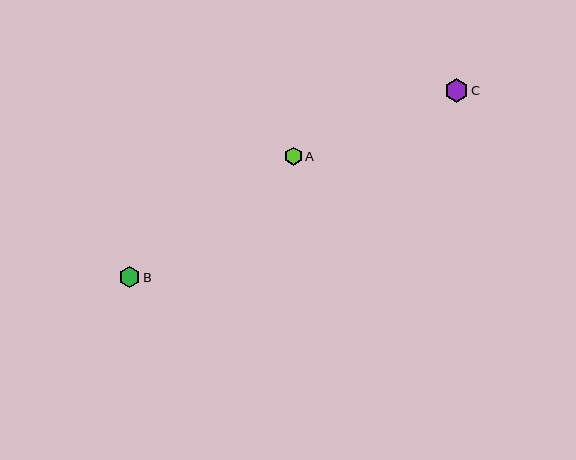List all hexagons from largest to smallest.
From largest to smallest: C, B, A.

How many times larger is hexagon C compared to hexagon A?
Hexagon C is approximately 1.3 times the size of hexagon A.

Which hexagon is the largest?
Hexagon C is the largest with a size of approximately 23 pixels.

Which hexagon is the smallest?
Hexagon A is the smallest with a size of approximately 18 pixels.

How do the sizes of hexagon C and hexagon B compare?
Hexagon C and hexagon B are approximately the same size.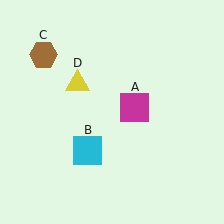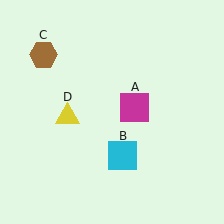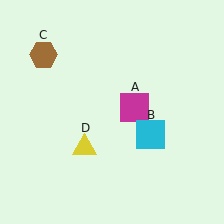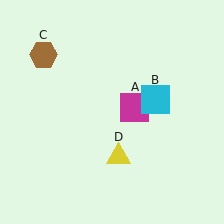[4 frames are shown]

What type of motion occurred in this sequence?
The cyan square (object B), yellow triangle (object D) rotated counterclockwise around the center of the scene.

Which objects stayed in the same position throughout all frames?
Magenta square (object A) and brown hexagon (object C) remained stationary.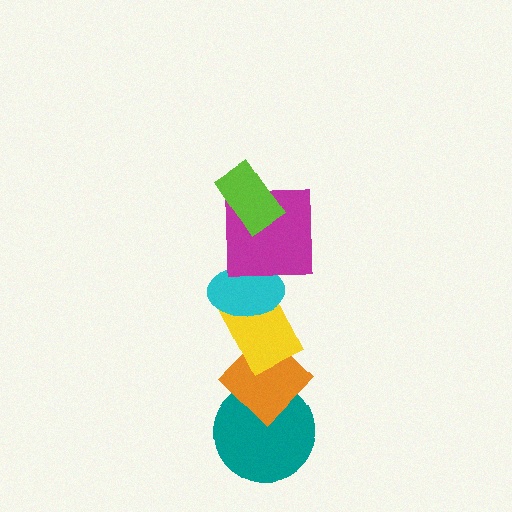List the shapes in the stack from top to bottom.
From top to bottom: the lime rectangle, the magenta square, the cyan ellipse, the yellow rectangle, the orange diamond, the teal circle.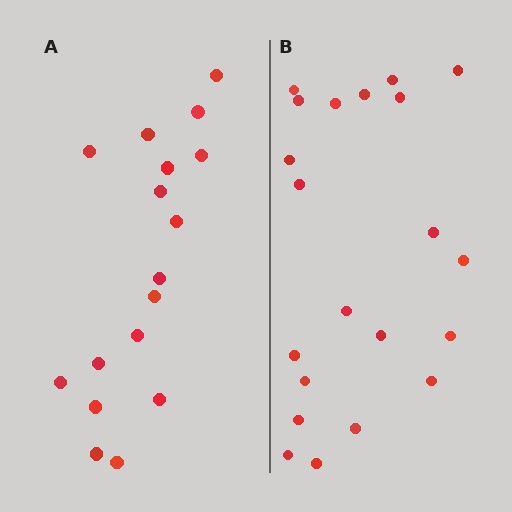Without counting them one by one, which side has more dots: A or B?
Region B (the right region) has more dots.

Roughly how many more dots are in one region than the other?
Region B has about 4 more dots than region A.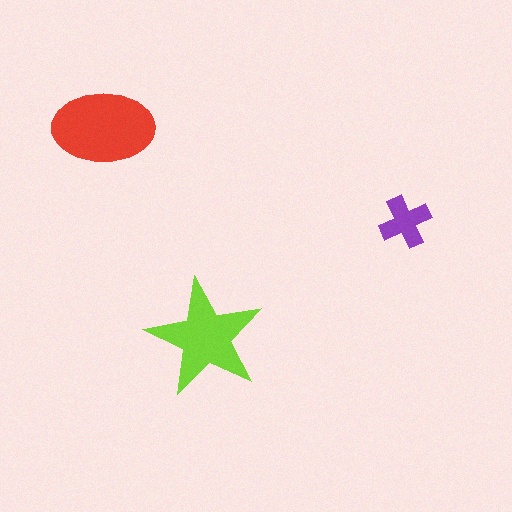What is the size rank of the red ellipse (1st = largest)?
1st.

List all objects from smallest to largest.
The purple cross, the lime star, the red ellipse.